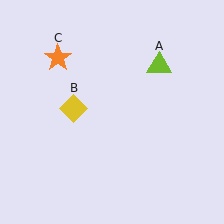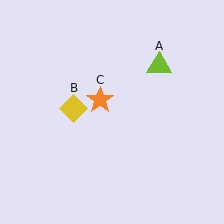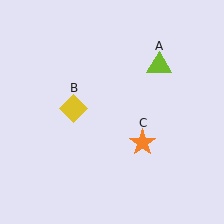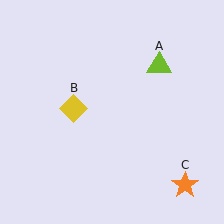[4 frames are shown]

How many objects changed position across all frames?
1 object changed position: orange star (object C).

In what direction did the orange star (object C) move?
The orange star (object C) moved down and to the right.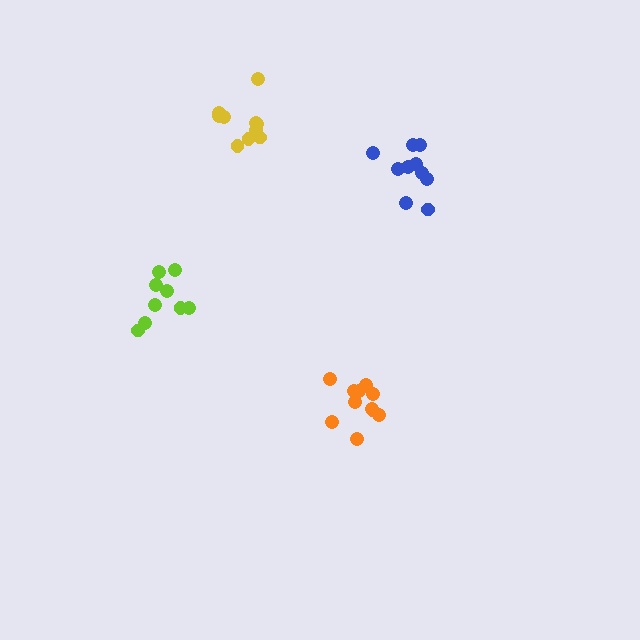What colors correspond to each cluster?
The clusters are colored: orange, yellow, lime, blue.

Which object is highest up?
The yellow cluster is topmost.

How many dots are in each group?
Group 1: 11 dots, Group 2: 10 dots, Group 3: 9 dots, Group 4: 10 dots (40 total).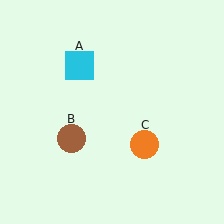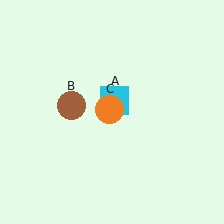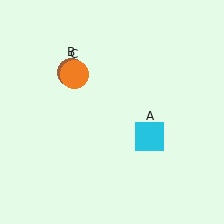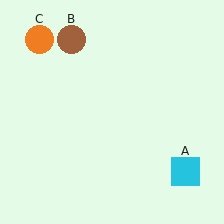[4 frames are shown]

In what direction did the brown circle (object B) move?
The brown circle (object B) moved up.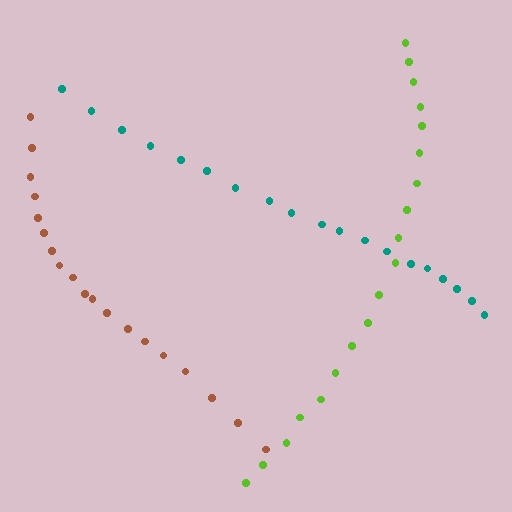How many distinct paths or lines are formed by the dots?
There are 3 distinct paths.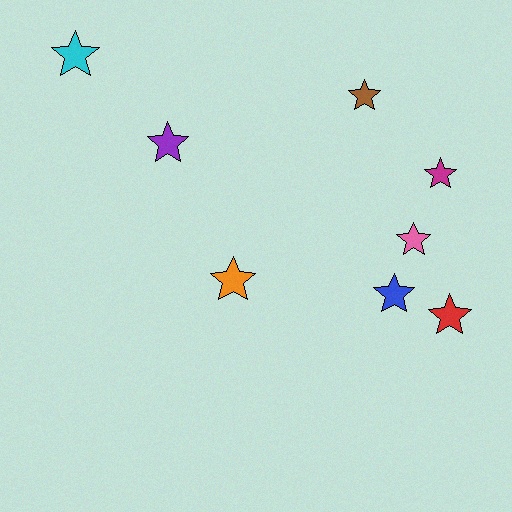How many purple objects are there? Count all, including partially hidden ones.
There is 1 purple object.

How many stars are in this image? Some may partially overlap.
There are 8 stars.